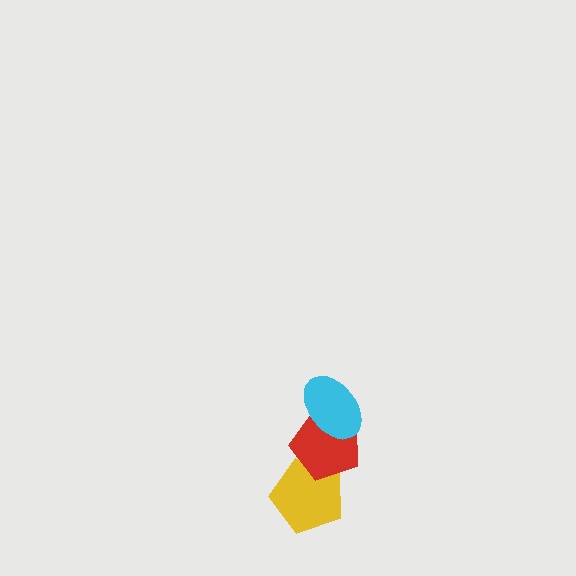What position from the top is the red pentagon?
The red pentagon is 2nd from the top.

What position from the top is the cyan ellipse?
The cyan ellipse is 1st from the top.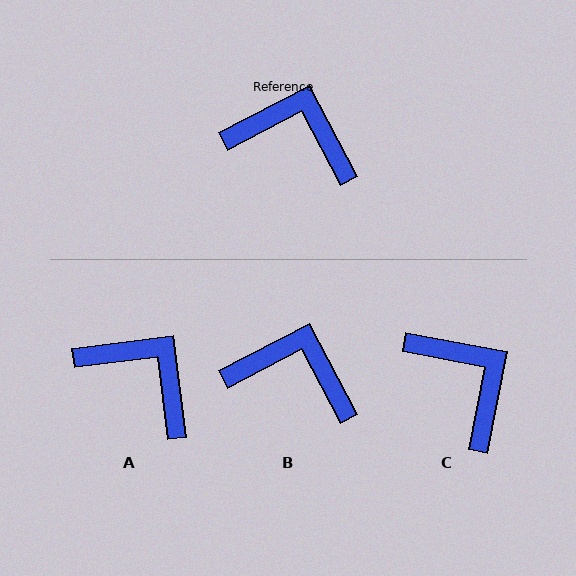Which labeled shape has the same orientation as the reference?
B.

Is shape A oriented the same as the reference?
No, it is off by about 20 degrees.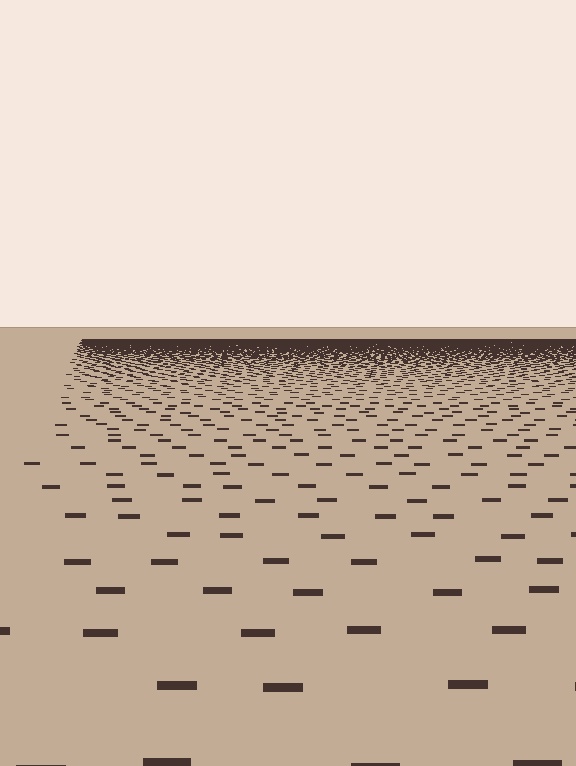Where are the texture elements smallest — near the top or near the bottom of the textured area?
Near the top.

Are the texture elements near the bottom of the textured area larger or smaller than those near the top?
Larger. Near the bottom, elements are closer to the viewer and appear at a bigger on-screen size.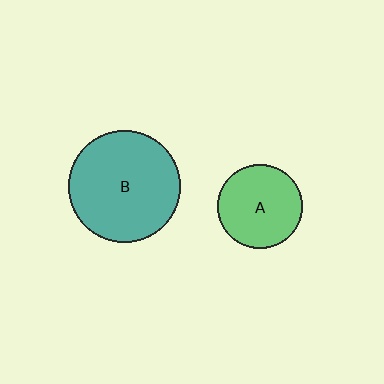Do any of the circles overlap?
No, none of the circles overlap.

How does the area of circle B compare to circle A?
Approximately 1.7 times.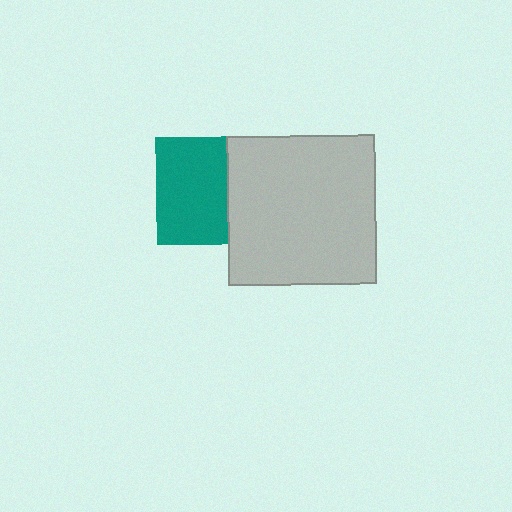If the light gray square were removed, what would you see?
You would see the complete teal square.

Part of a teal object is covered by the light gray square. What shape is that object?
It is a square.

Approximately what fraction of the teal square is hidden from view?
Roughly 35% of the teal square is hidden behind the light gray square.